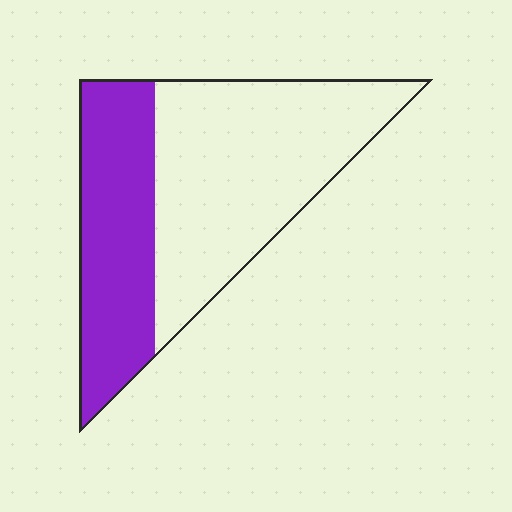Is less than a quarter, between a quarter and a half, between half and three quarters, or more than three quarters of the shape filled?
Between a quarter and a half.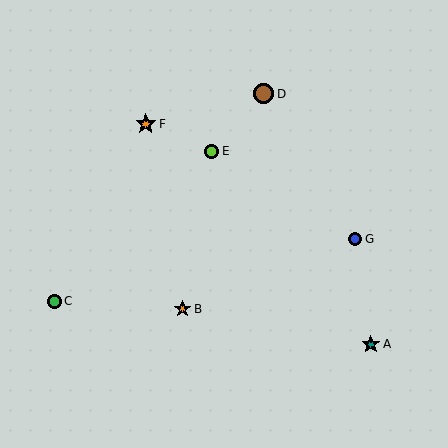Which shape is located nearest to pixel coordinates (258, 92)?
The brown circle (labeled D) at (263, 94) is nearest to that location.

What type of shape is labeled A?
Shape A is a teal star.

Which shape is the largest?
The orange star (labeled F) is the largest.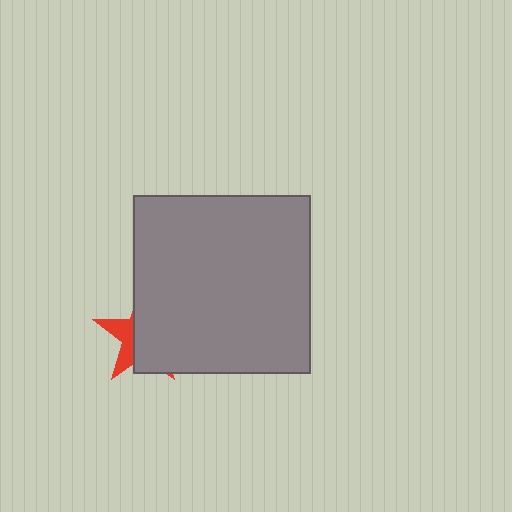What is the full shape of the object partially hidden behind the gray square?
The partially hidden object is a red star.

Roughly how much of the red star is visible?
A small part of it is visible (roughly 33%).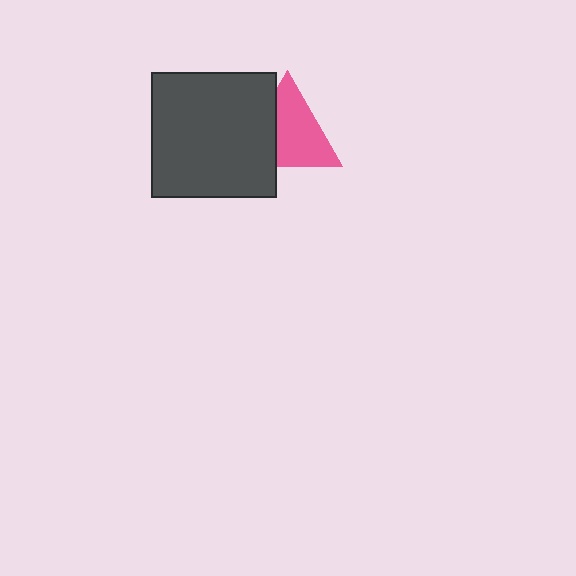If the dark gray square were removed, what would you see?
You would see the complete pink triangle.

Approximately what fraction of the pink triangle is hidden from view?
Roughly 34% of the pink triangle is hidden behind the dark gray square.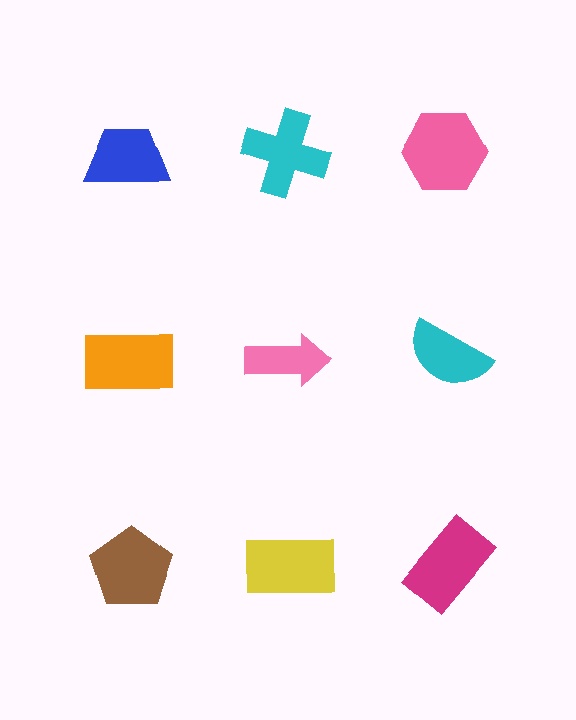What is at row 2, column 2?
A pink arrow.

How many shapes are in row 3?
3 shapes.